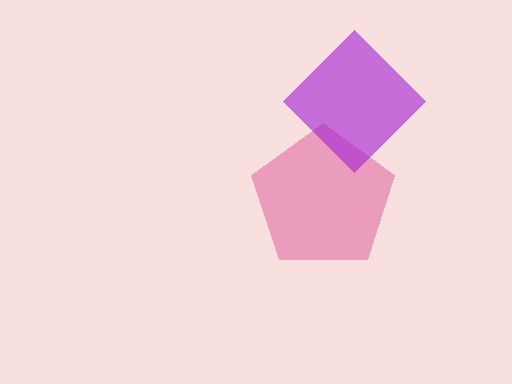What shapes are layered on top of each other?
The layered shapes are: a pink pentagon, a purple diamond.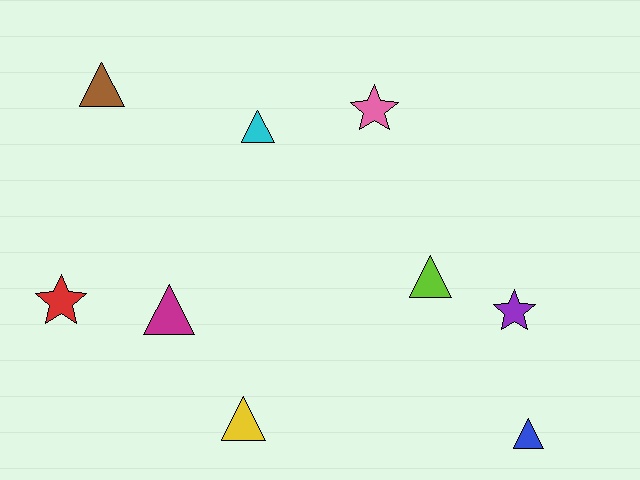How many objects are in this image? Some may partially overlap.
There are 9 objects.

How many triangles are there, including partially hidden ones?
There are 6 triangles.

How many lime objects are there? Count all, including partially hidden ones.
There is 1 lime object.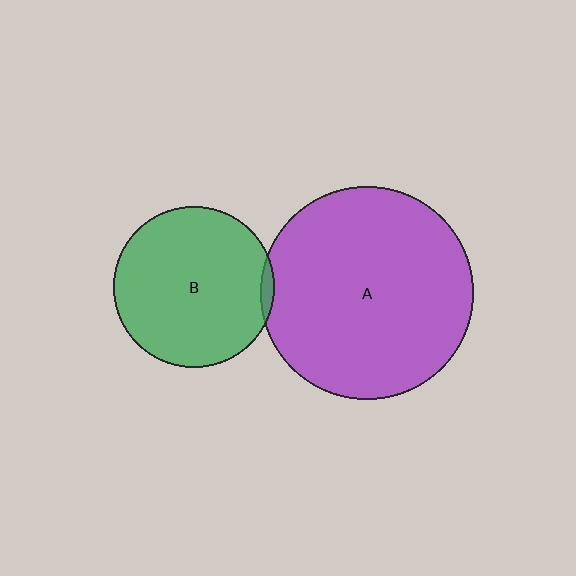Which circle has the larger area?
Circle A (purple).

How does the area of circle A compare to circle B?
Approximately 1.8 times.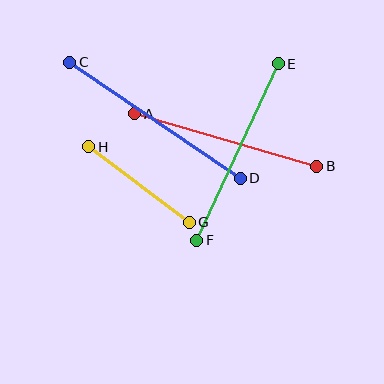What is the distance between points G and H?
The distance is approximately 126 pixels.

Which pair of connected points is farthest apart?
Points C and D are farthest apart.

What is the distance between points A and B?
The distance is approximately 190 pixels.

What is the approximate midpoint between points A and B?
The midpoint is at approximately (226, 140) pixels.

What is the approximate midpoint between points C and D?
The midpoint is at approximately (155, 120) pixels.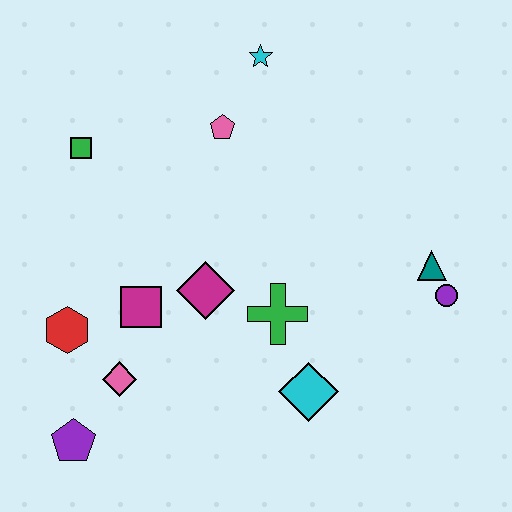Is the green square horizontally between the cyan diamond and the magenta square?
No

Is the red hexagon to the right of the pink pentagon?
No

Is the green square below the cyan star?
Yes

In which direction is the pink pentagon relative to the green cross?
The pink pentagon is above the green cross.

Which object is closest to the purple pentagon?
The pink diamond is closest to the purple pentagon.